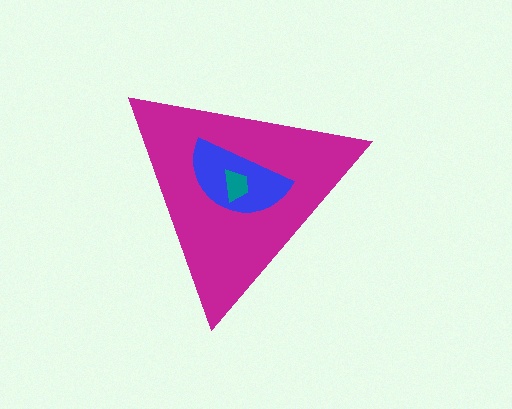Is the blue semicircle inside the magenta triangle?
Yes.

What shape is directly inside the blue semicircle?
The teal trapezoid.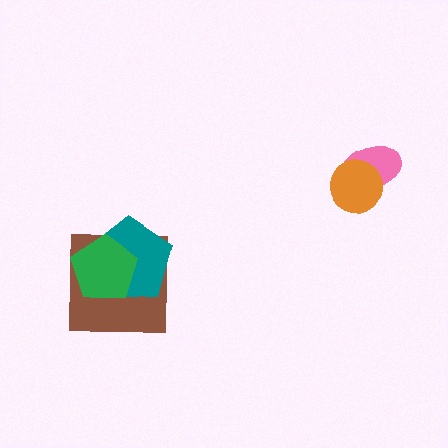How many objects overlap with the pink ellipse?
1 object overlaps with the pink ellipse.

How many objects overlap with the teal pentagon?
2 objects overlap with the teal pentagon.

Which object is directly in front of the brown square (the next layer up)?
The teal pentagon is directly in front of the brown square.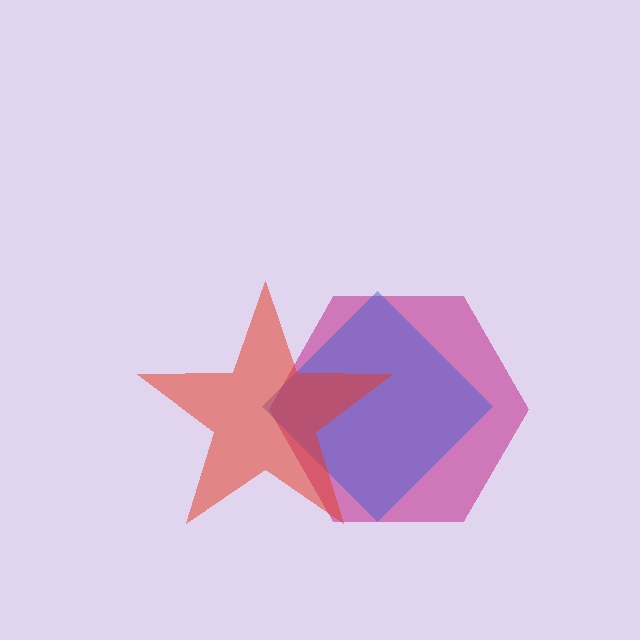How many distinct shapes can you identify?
There are 3 distinct shapes: a magenta hexagon, a blue diamond, a red star.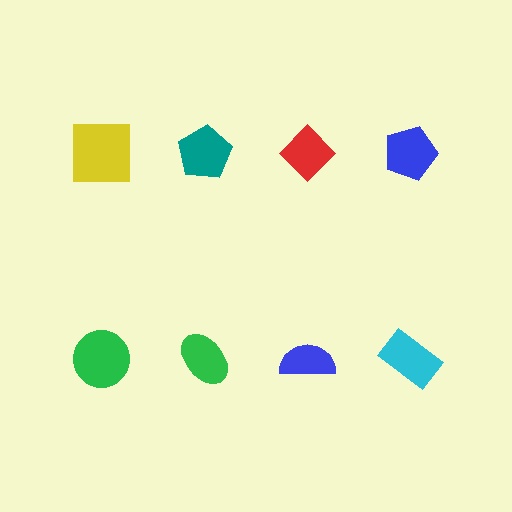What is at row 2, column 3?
A blue semicircle.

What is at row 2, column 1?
A green circle.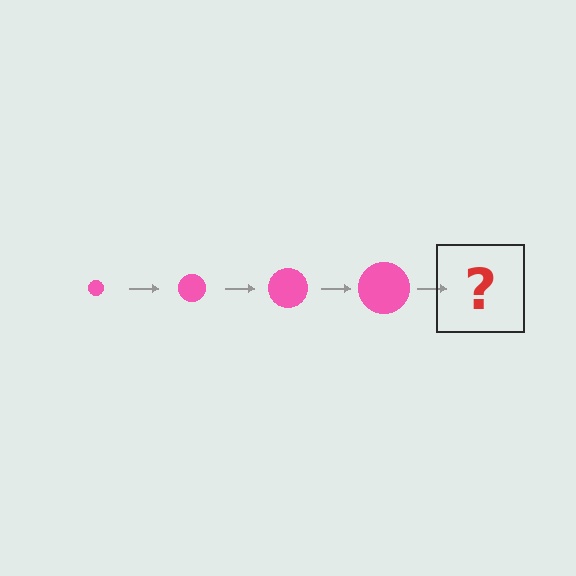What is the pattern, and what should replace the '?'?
The pattern is that the circle gets progressively larger each step. The '?' should be a pink circle, larger than the previous one.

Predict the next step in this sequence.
The next step is a pink circle, larger than the previous one.